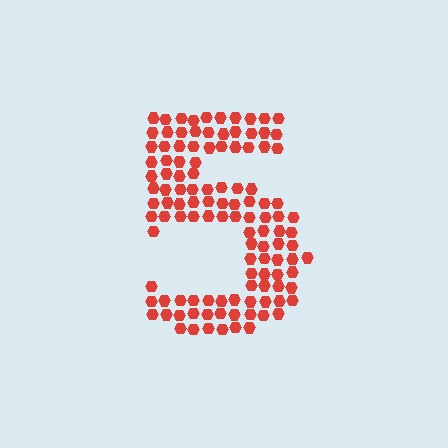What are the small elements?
The small elements are hexagons.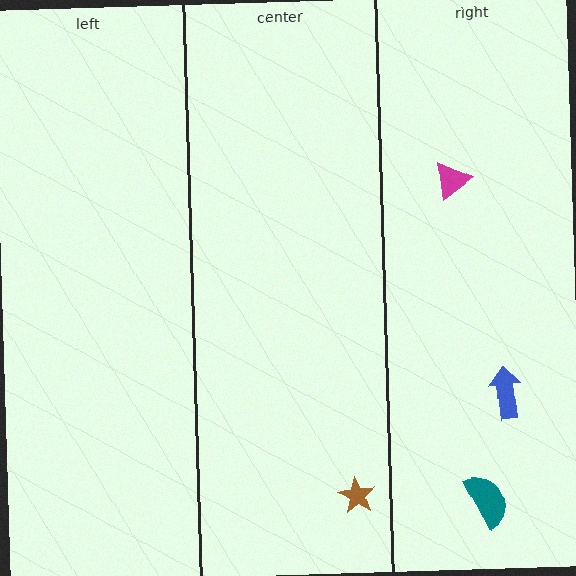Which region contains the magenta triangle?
The right region.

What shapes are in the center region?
The brown star.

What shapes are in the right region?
The magenta triangle, the blue arrow, the teal semicircle.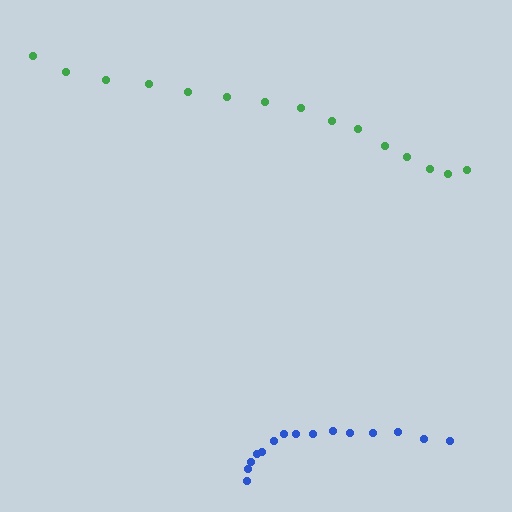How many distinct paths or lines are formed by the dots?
There are 2 distinct paths.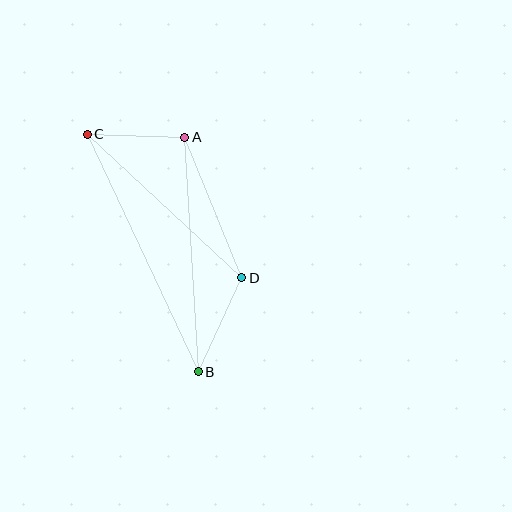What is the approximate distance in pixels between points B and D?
The distance between B and D is approximately 103 pixels.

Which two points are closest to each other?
Points A and C are closest to each other.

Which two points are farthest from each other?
Points B and C are farthest from each other.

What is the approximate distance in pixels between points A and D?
The distance between A and D is approximately 152 pixels.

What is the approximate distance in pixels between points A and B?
The distance between A and B is approximately 235 pixels.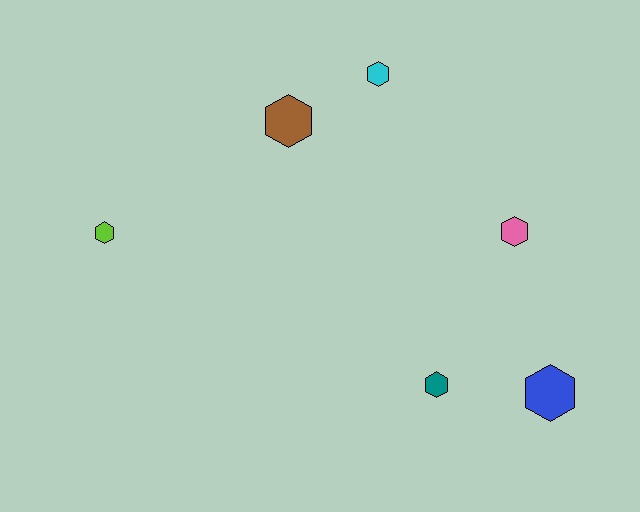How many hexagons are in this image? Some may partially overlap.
There are 6 hexagons.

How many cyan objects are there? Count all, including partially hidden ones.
There is 1 cyan object.